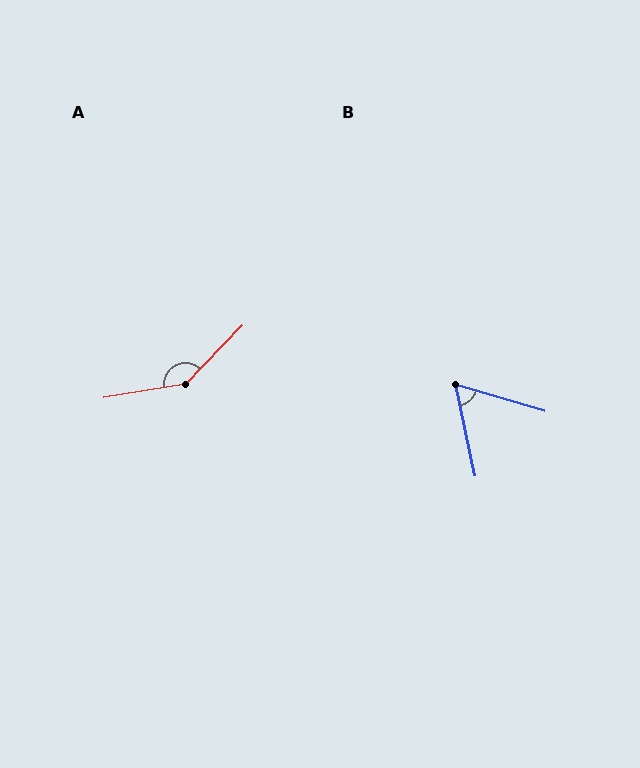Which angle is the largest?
A, at approximately 143 degrees.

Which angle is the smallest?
B, at approximately 61 degrees.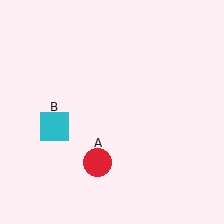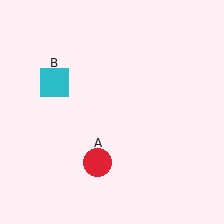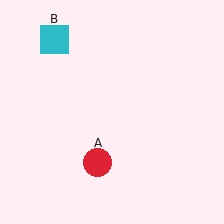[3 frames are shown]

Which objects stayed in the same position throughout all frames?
Red circle (object A) remained stationary.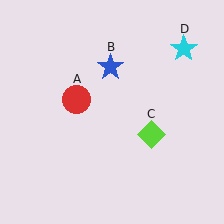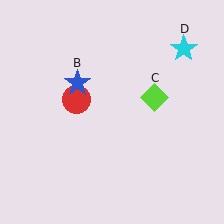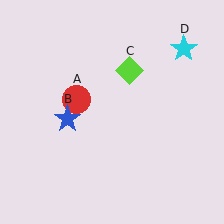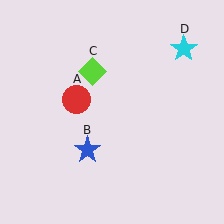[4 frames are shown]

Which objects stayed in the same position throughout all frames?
Red circle (object A) and cyan star (object D) remained stationary.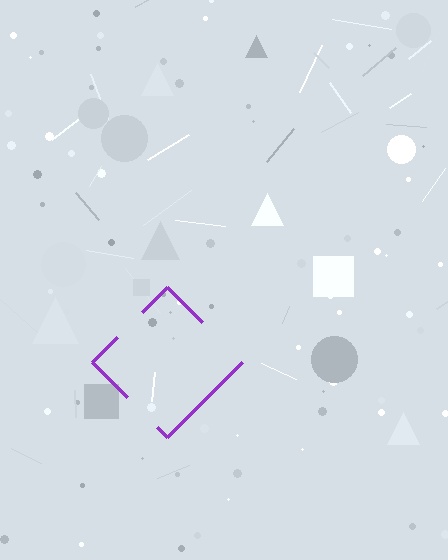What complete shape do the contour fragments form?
The contour fragments form a diamond.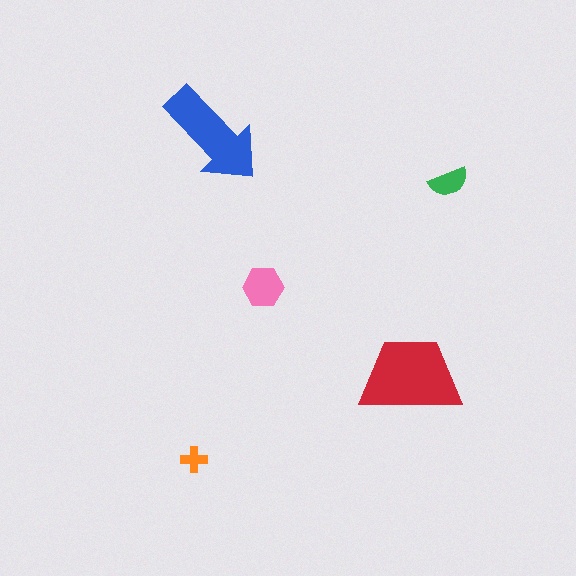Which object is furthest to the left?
The orange cross is leftmost.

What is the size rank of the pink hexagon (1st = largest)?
3rd.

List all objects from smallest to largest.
The orange cross, the green semicircle, the pink hexagon, the blue arrow, the red trapezoid.